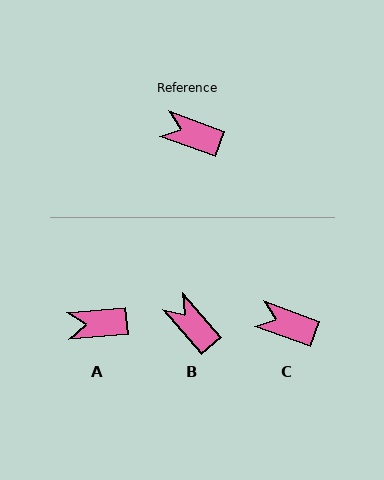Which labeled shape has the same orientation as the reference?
C.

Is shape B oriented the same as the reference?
No, it is off by about 29 degrees.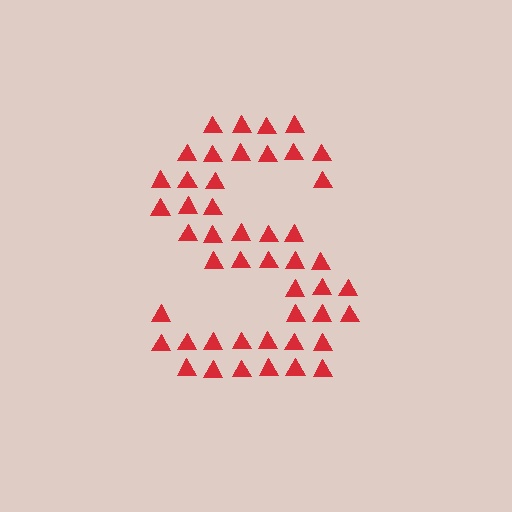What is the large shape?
The large shape is the letter S.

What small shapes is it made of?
It is made of small triangles.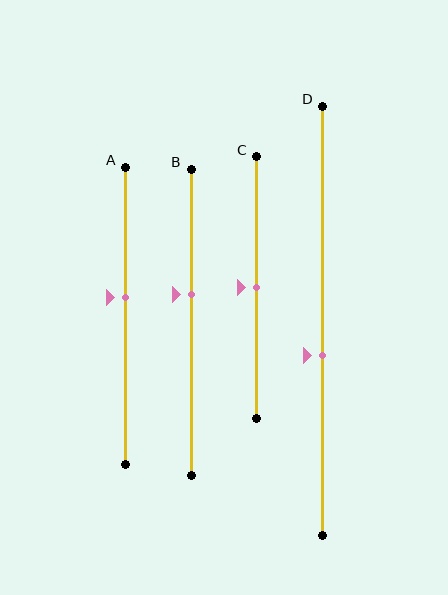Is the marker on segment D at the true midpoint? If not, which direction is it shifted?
No, the marker on segment D is shifted downward by about 8% of the segment length.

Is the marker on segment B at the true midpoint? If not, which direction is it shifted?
No, the marker on segment B is shifted upward by about 9% of the segment length.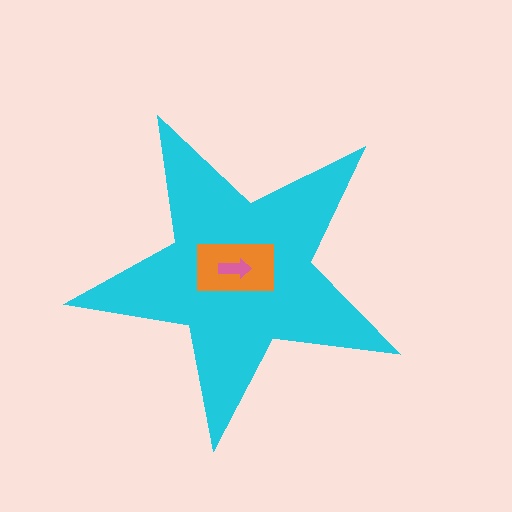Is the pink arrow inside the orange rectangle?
Yes.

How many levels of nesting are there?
3.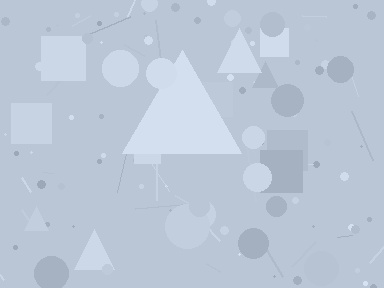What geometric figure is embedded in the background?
A triangle is embedded in the background.